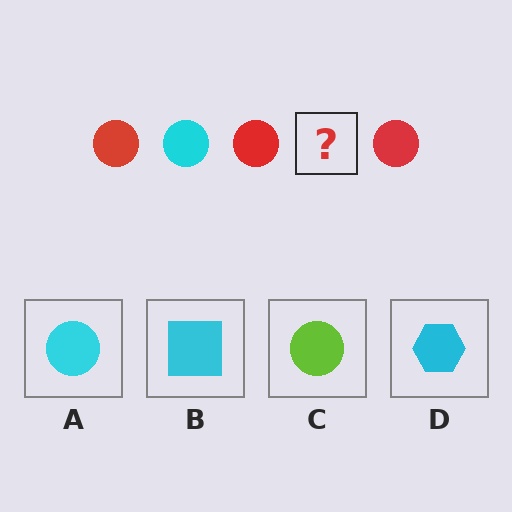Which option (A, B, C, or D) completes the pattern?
A.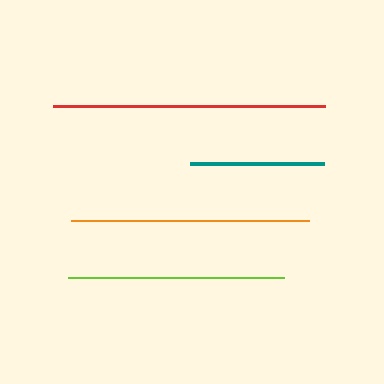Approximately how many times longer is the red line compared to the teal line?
The red line is approximately 2.0 times the length of the teal line.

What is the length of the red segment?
The red segment is approximately 272 pixels long.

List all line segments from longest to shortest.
From longest to shortest: red, orange, lime, teal.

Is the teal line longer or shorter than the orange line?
The orange line is longer than the teal line.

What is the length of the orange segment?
The orange segment is approximately 238 pixels long.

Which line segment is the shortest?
The teal line is the shortest at approximately 134 pixels.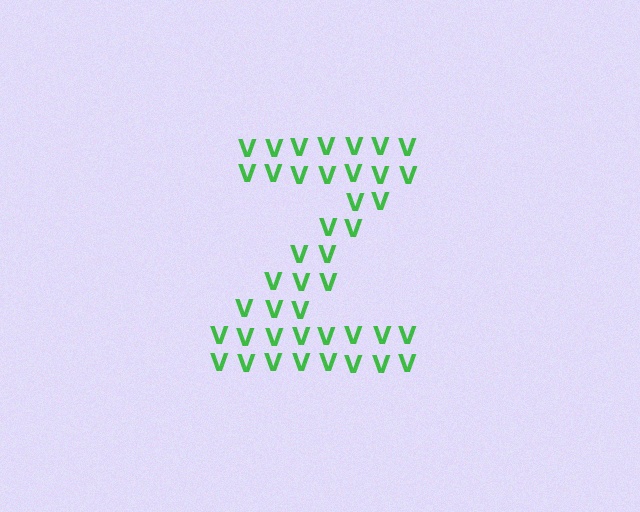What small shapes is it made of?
It is made of small letter V's.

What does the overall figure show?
The overall figure shows the letter Z.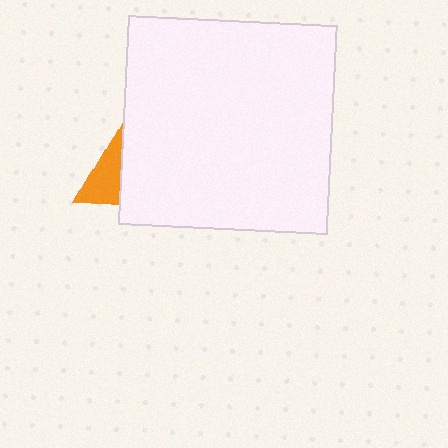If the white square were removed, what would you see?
You would see the complete orange triangle.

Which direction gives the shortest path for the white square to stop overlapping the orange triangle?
Moving right gives the shortest separation.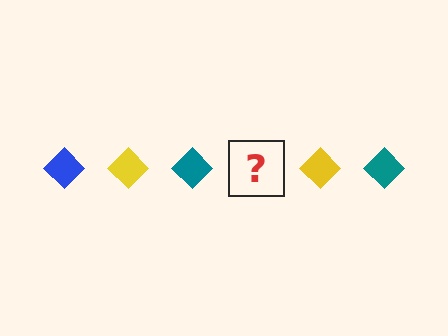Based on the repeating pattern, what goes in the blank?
The blank should be a blue diamond.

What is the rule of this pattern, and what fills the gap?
The rule is that the pattern cycles through blue, yellow, teal diamonds. The gap should be filled with a blue diamond.